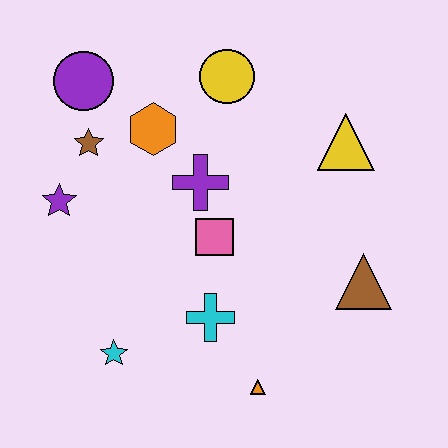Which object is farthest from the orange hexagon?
The orange triangle is farthest from the orange hexagon.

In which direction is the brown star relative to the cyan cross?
The brown star is above the cyan cross.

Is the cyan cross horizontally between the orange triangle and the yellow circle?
No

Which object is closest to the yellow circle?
The orange hexagon is closest to the yellow circle.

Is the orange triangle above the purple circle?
No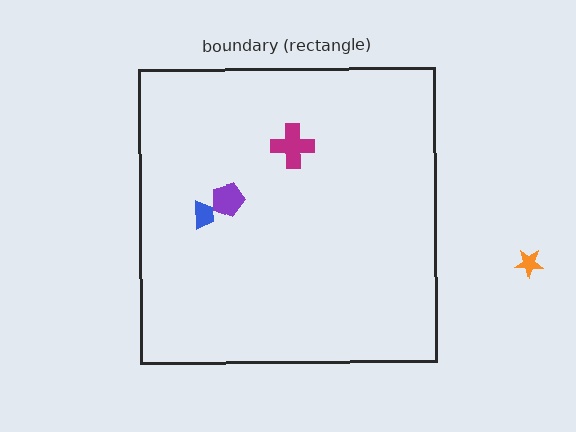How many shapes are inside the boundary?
3 inside, 1 outside.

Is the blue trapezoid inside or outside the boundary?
Inside.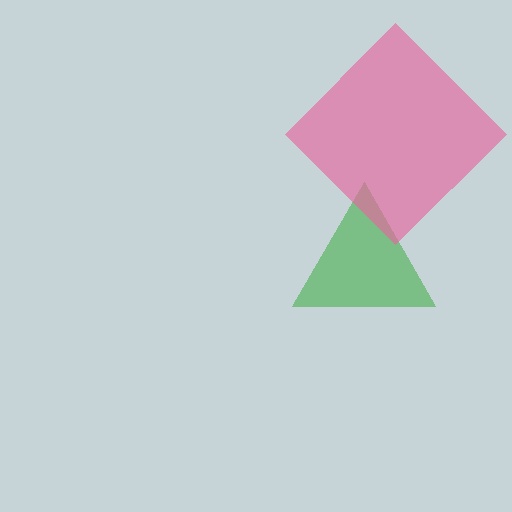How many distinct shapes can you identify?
There are 2 distinct shapes: a green triangle, a pink diamond.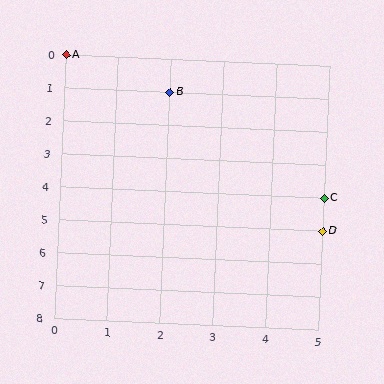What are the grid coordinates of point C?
Point C is at grid coordinates (5, 4).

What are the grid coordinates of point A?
Point A is at grid coordinates (0, 0).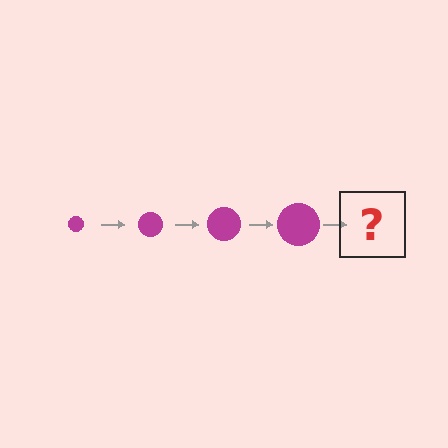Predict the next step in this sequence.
The next step is a magenta circle, larger than the previous one.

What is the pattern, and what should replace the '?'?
The pattern is that the circle gets progressively larger each step. The '?' should be a magenta circle, larger than the previous one.